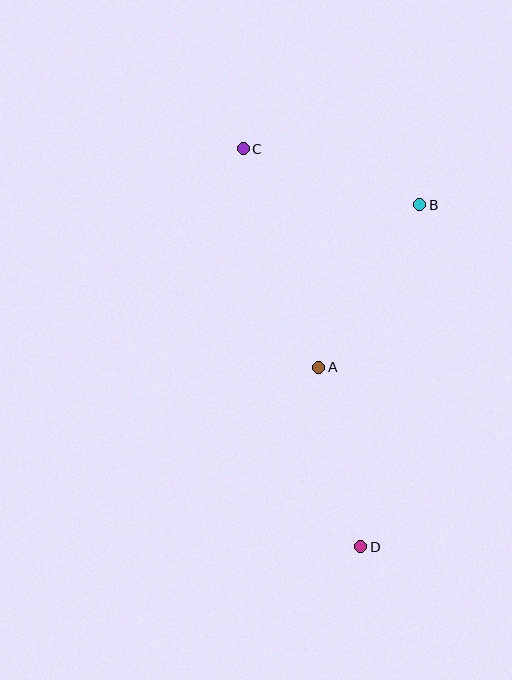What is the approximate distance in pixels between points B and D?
The distance between B and D is approximately 347 pixels.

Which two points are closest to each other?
Points A and D are closest to each other.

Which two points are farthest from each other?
Points C and D are farthest from each other.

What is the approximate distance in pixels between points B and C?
The distance between B and C is approximately 185 pixels.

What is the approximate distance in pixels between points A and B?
The distance between A and B is approximately 191 pixels.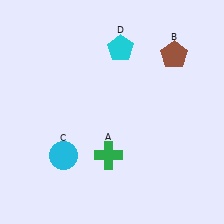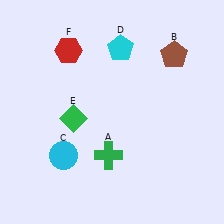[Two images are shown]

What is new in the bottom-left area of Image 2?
A green diamond (E) was added in the bottom-left area of Image 2.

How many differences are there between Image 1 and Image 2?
There are 2 differences between the two images.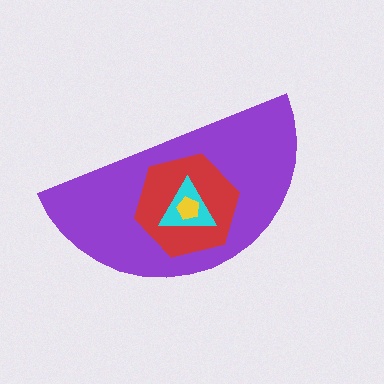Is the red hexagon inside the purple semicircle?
Yes.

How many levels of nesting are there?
4.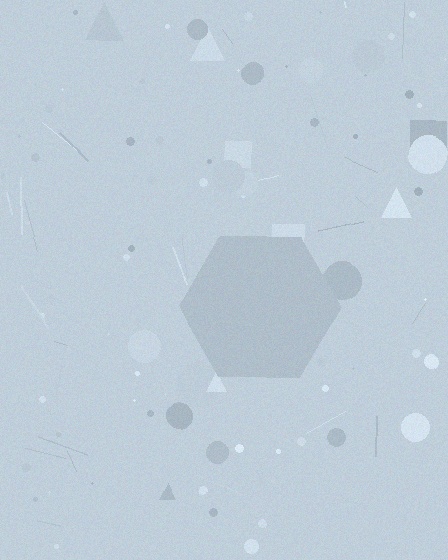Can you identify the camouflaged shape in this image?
The camouflaged shape is a hexagon.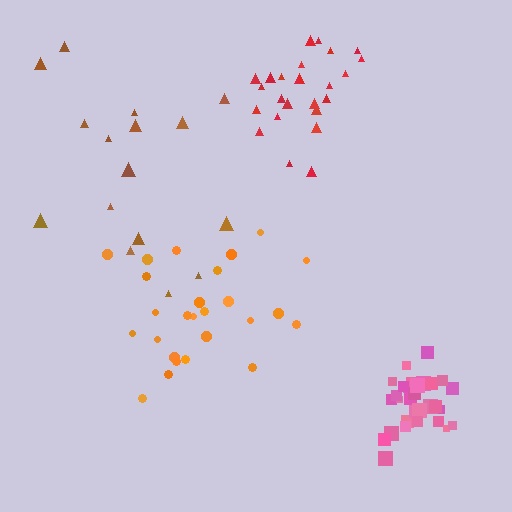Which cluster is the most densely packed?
Pink.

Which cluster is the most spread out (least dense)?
Brown.